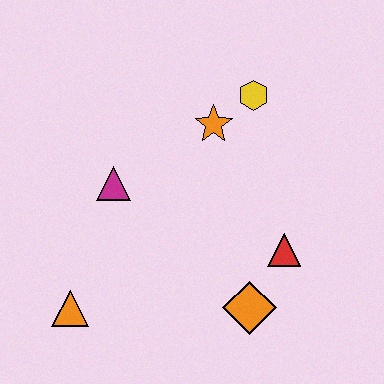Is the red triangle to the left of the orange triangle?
No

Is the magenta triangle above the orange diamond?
Yes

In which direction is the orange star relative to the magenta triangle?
The orange star is to the right of the magenta triangle.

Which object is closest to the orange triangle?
The magenta triangle is closest to the orange triangle.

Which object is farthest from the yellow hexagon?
The orange triangle is farthest from the yellow hexagon.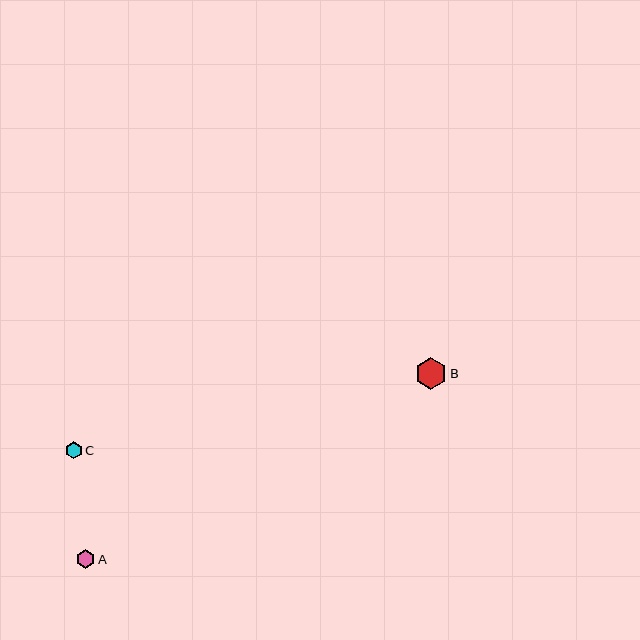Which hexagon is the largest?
Hexagon B is the largest with a size of approximately 32 pixels.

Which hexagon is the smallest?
Hexagon C is the smallest with a size of approximately 17 pixels.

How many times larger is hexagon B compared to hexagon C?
Hexagon B is approximately 1.9 times the size of hexagon C.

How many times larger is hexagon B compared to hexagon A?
Hexagon B is approximately 1.7 times the size of hexagon A.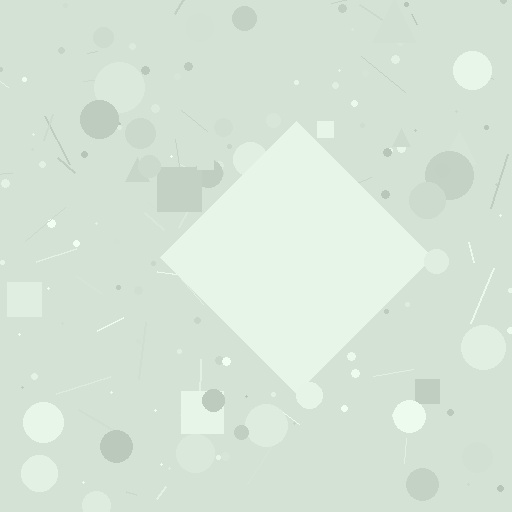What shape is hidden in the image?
A diamond is hidden in the image.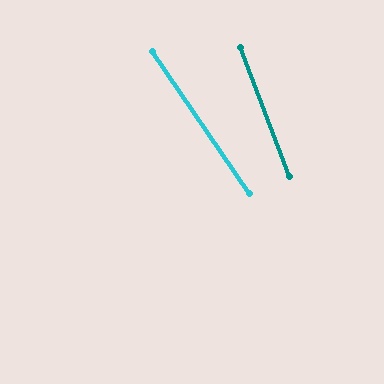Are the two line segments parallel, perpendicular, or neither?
Neither parallel nor perpendicular — they differ by about 14°.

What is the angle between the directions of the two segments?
Approximately 14 degrees.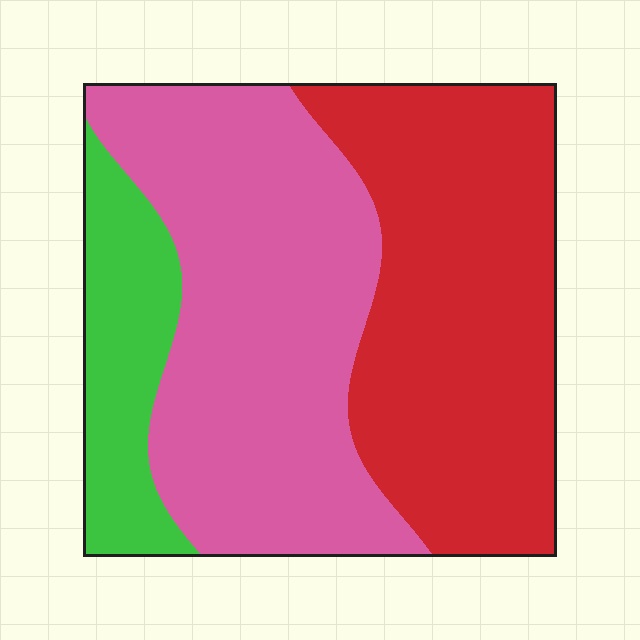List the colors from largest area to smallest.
From largest to smallest: pink, red, green.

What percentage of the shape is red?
Red covers 41% of the shape.